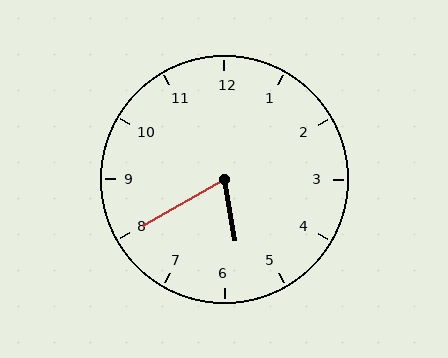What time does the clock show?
5:40.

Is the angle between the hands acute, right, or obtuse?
It is acute.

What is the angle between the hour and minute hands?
Approximately 70 degrees.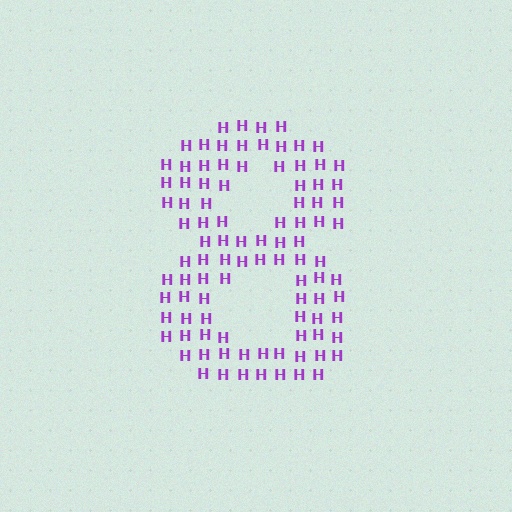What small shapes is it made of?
It is made of small letter H's.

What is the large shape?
The large shape is the digit 8.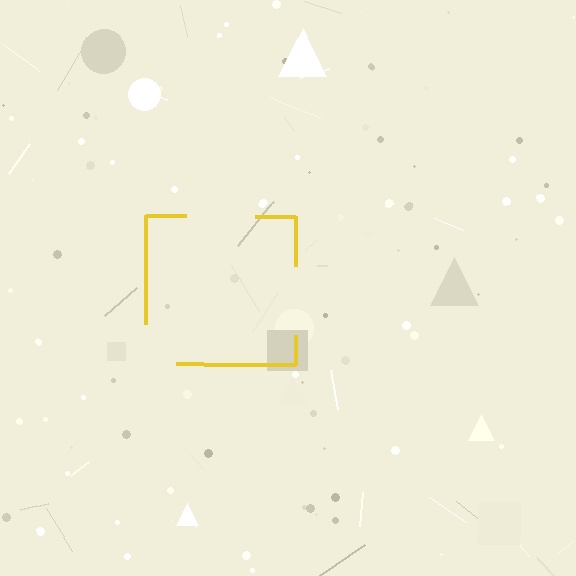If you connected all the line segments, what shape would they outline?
They would outline a square.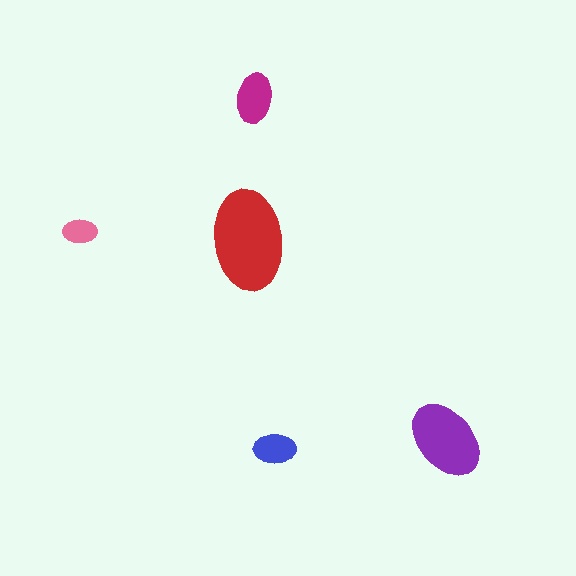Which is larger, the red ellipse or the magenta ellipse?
The red one.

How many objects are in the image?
There are 5 objects in the image.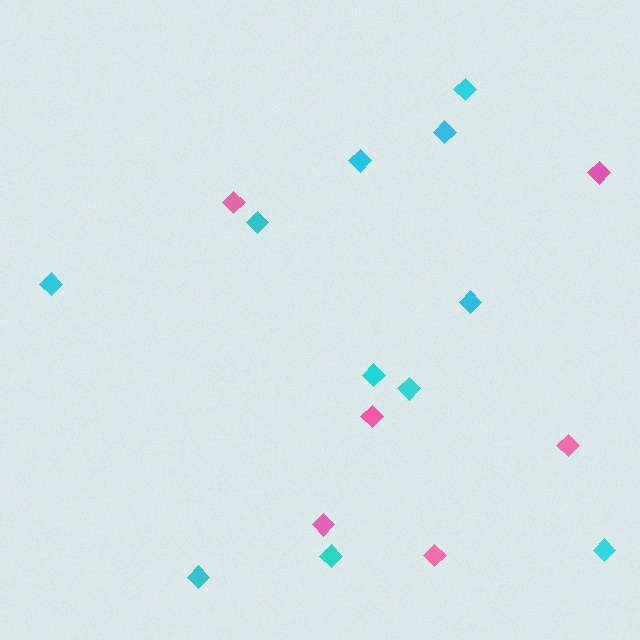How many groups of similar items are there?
There are 2 groups: one group of cyan diamonds (11) and one group of pink diamonds (6).